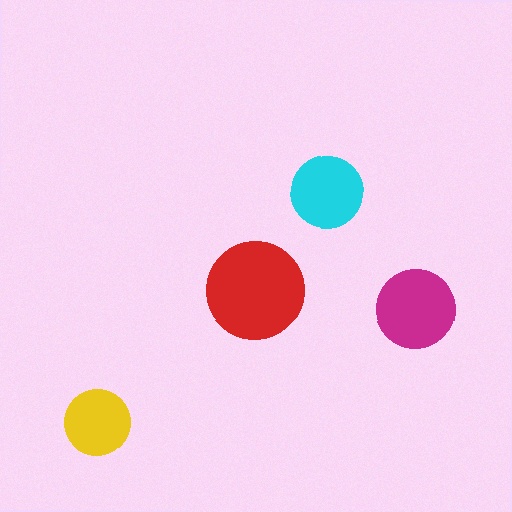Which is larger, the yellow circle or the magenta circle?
The magenta one.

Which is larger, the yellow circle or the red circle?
The red one.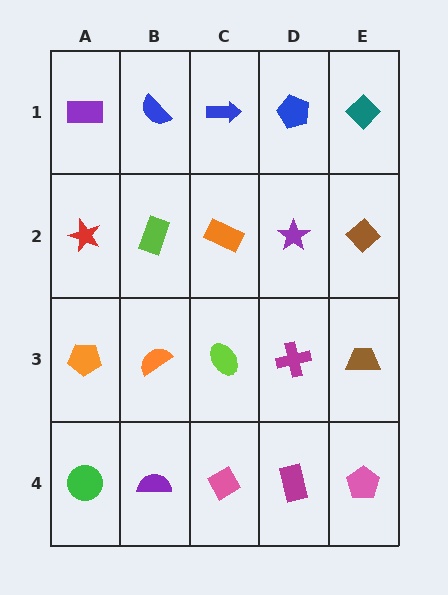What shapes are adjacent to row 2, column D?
A blue pentagon (row 1, column D), a magenta cross (row 3, column D), an orange rectangle (row 2, column C), a brown diamond (row 2, column E).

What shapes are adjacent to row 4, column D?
A magenta cross (row 3, column D), a pink diamond (row 4, column C), a pink pentagon (row 4, column E).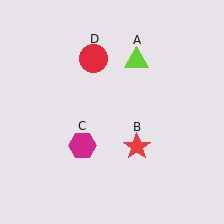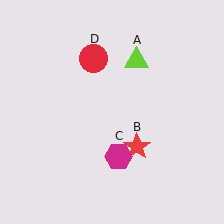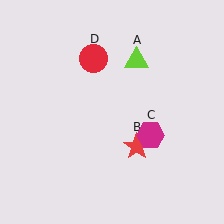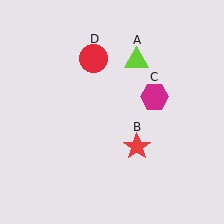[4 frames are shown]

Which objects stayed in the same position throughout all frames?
Lime triangle (object A) and red star (object B) and red circle (object D) remained stationary.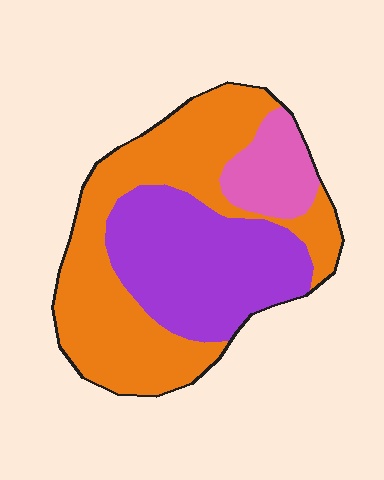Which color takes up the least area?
Pink, at roughly 10%.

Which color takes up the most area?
Orange, at roughly 50%.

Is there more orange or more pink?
Orange.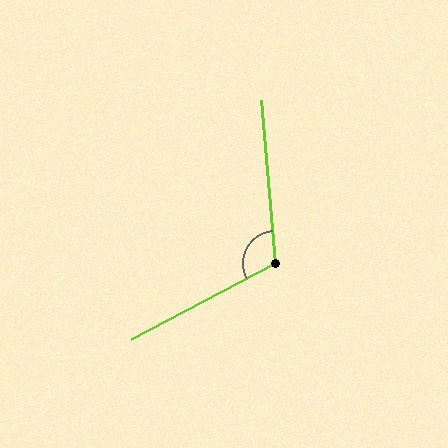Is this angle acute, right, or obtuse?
It is obtuse.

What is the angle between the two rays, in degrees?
Approximately 113 degrees.